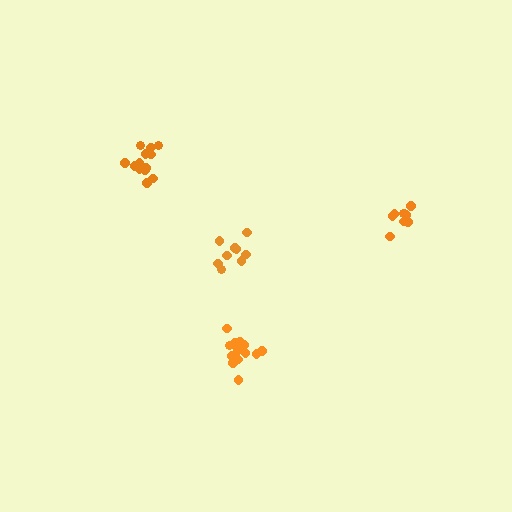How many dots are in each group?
Group 1: 13 dots, Group 2: 9 dots, Group 3: 14 dots, Group 4: 9 dots (45 total).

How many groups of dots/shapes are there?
There are 4 groups.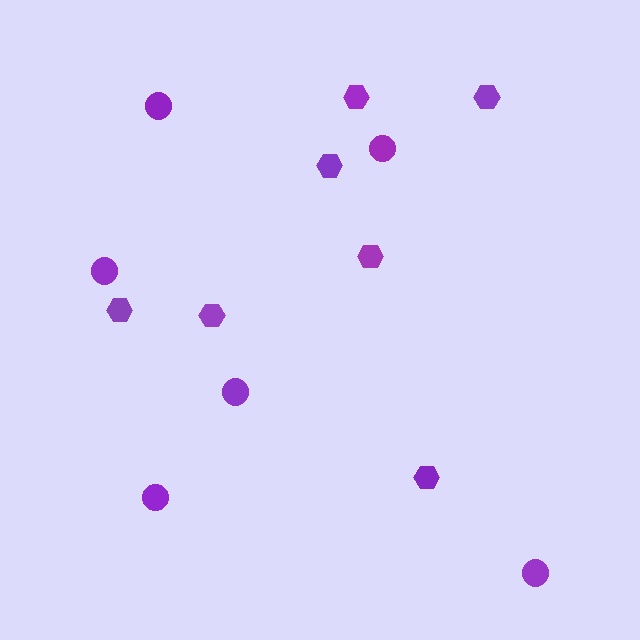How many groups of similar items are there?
There are 2 groups: one group of hexagons (7) and one group of circles (6).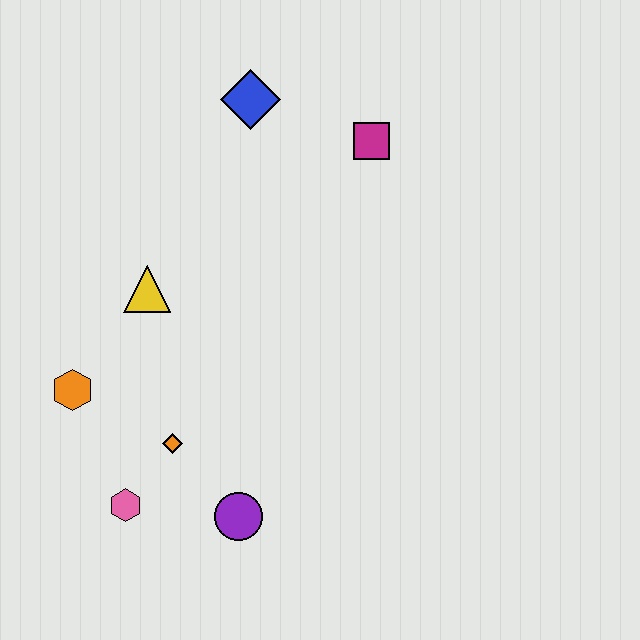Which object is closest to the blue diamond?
The magenta square is closest to the blue diamond.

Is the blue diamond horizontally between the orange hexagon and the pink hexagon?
No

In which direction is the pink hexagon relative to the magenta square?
The pink hexagon is below the magenta square.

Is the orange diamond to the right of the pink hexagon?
Yes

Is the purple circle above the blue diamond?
No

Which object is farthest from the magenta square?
The pink hexagon is farthest from the magenta square.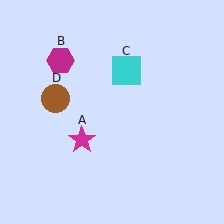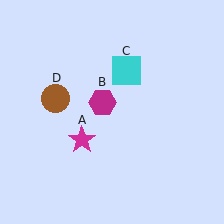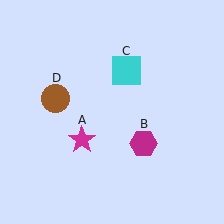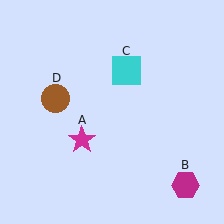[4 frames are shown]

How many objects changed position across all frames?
1 object changed position: magenta hexagon (object B).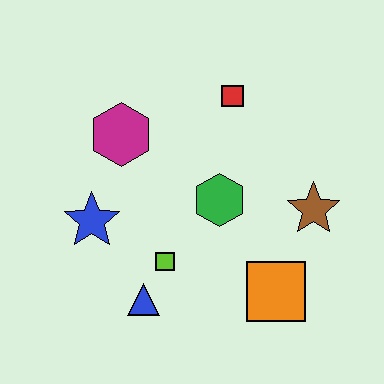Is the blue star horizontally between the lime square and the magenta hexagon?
No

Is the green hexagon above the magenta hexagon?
No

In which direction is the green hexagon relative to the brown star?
The green hexagon is to the left of the brown star.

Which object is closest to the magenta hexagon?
The blue star is closest to the magenta hexagon.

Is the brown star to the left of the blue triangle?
No